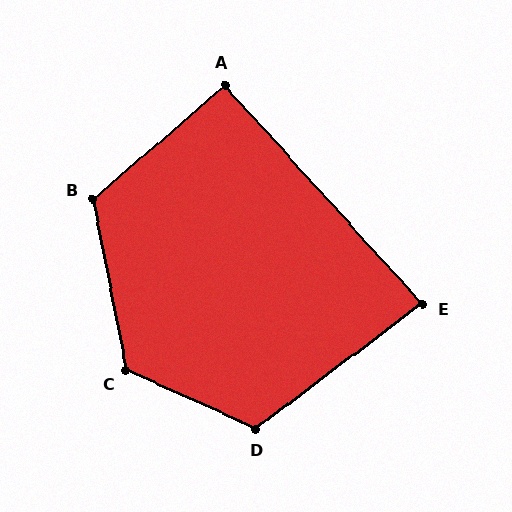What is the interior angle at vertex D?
Approximately 119 degrees (obtuse).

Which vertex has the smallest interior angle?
E, at approximately 85 degrees.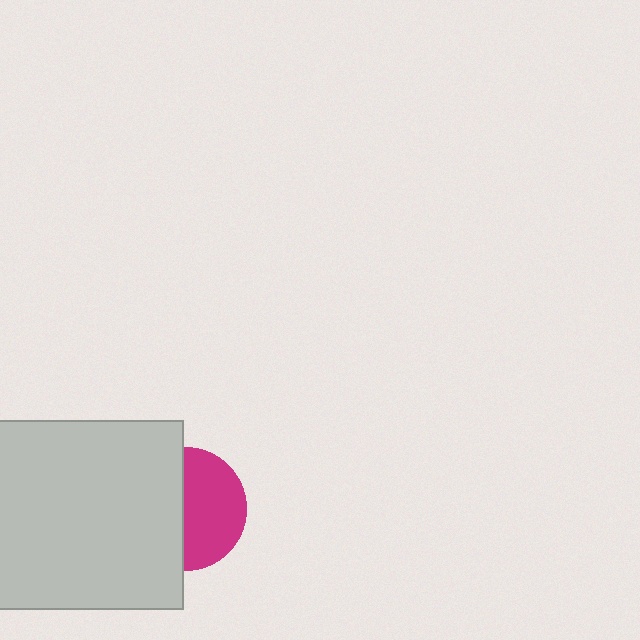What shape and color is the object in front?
The object in front is a light gray square.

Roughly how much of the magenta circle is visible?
About half of it is visible (roughly 52%).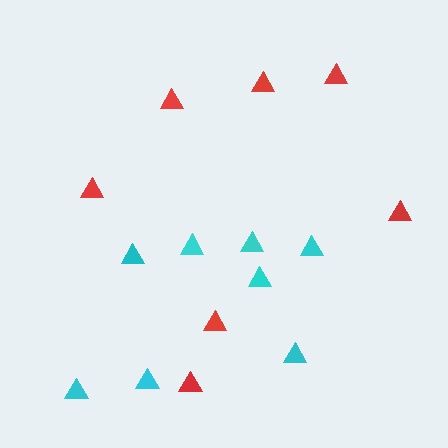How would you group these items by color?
There are 2 groups: one group of red triangles (7) and one group of cyan triangles (8).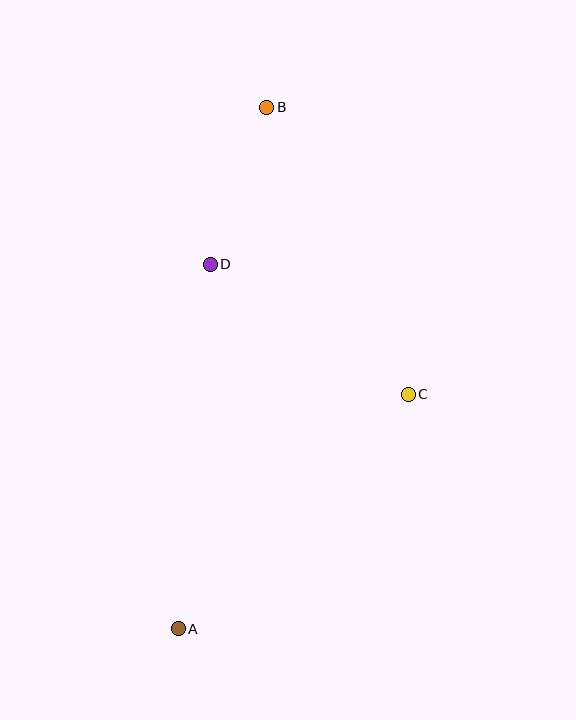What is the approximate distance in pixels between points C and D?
The distance between C and D is approximately 237 pixels.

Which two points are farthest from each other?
Points A and B are farthest from each other.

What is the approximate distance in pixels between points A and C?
The distance between A and C is approximately 329 pixels.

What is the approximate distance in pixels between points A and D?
The distance between A and D is approximately 366 pixels.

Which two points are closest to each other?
Points B and D are closest to each other.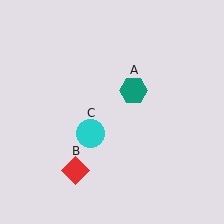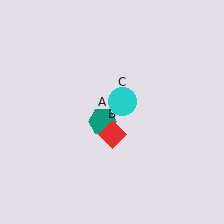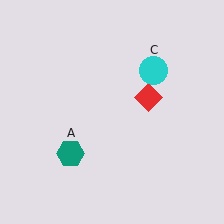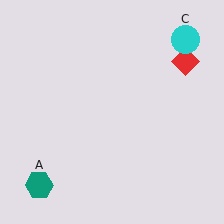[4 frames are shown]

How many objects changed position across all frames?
3 objects changed position: teal hexagon (object A), red diamond (object B), cyan circle (object C).